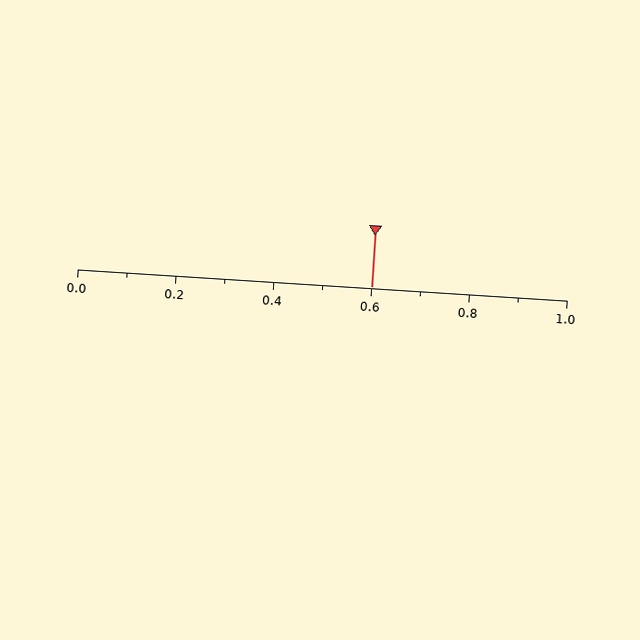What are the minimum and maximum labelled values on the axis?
The axis runs from 0.0 to 1.0.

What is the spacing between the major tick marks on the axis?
The major ticks are spaced 0.2 apart.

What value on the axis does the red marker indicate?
The marker indicates approximately 0.6.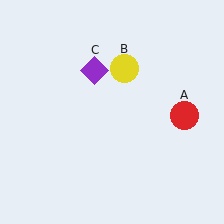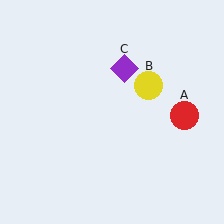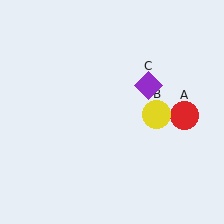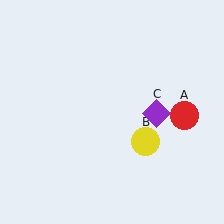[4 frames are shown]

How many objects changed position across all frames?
2 objects changed position: yellow circle (object B), purple diamond (object C).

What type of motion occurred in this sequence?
The yellow circle (object B), purple diamond (object C) rotated clockwise around the center of the scene.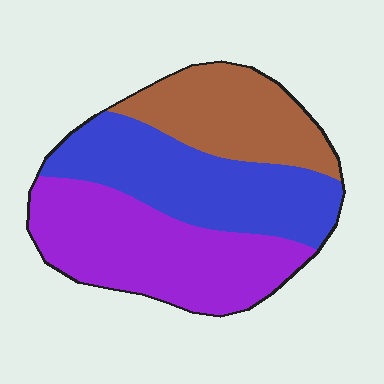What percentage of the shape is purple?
Purple covers 39% of the shape.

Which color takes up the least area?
Brown, at roughly 25%.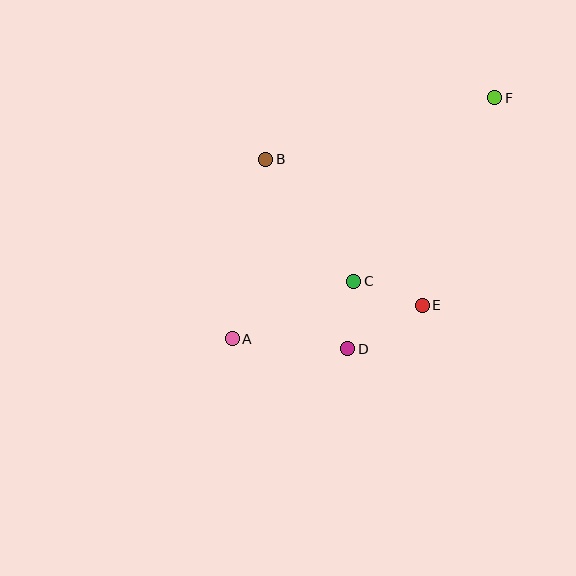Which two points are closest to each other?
Points C and D are closest to each other.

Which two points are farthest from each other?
Points A and F are farthest from each other.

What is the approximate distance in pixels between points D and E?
The distance between D and E is approximately 86 pixels.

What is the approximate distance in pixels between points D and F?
The distance between D and F is approximately 291 pixels.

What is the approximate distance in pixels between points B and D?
The distance between B and D is approximately 207 pixels.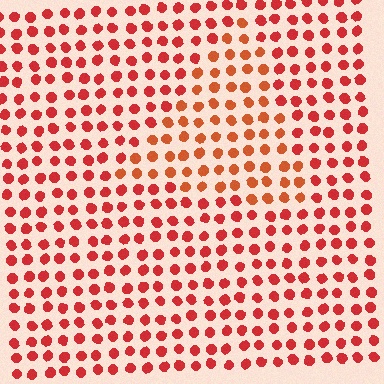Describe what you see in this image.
The image is filled with small red elements in a uniform arrangement. A triangle-shaped region is visible where the elements are tinted to a slightly different hue, forming a subtle color boundary.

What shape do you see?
I see a triangle.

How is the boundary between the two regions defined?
The boundary is defined purely by a slight shift in hue (about 19 degrees). Spacing, size, and orientation are identical on both sides.